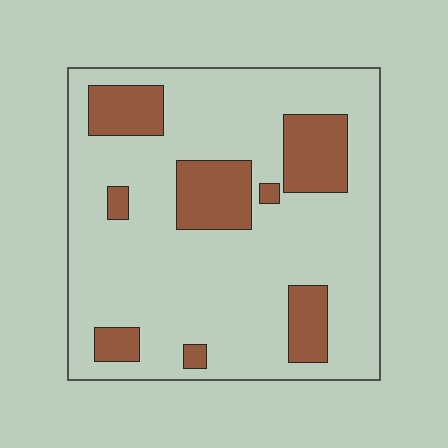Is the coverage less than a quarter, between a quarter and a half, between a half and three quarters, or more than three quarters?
Less than a quarter.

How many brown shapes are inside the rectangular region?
8.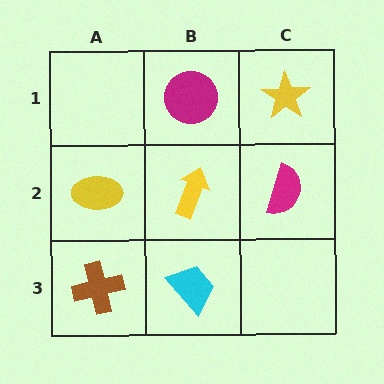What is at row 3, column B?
A cyan trapezoid.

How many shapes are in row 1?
2 shapes.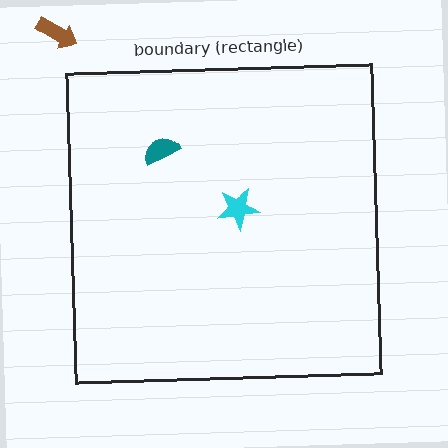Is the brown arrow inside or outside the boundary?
Outside.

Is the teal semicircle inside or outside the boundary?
Inside.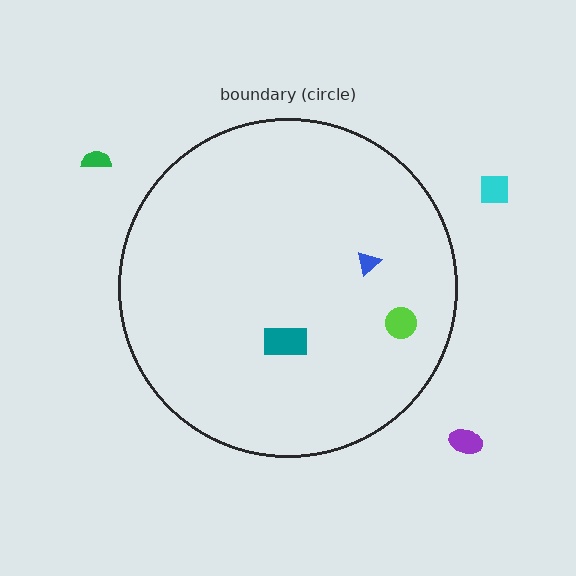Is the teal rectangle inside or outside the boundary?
Inside.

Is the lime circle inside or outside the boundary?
Inside.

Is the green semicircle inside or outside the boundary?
Outside.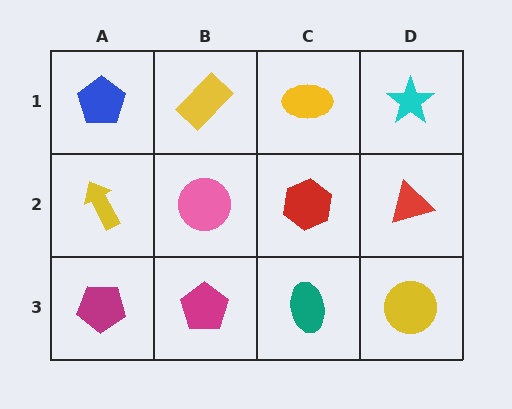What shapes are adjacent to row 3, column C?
A red hexagon (row 2, column C), a magenta pentagon (row 3, column B), a yellow circle (row 3, column D).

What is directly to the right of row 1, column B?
A yellow ellipse.